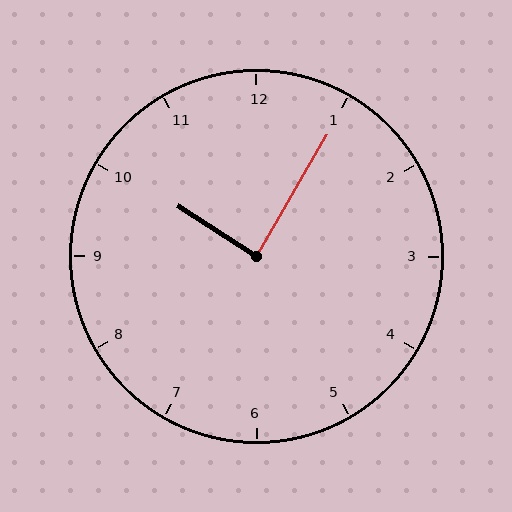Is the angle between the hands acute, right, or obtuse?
It is right.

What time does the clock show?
10:05.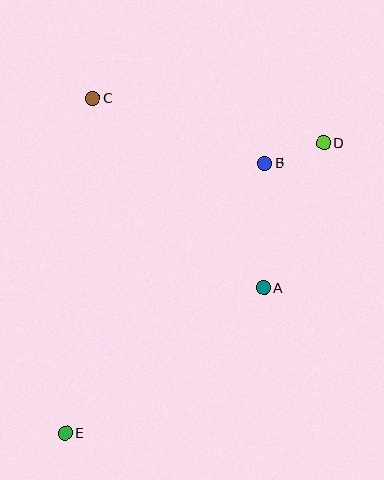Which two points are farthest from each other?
Points D and E are farthest from each other.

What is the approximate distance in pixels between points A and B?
The distance between A and B is approximately 125 pixels.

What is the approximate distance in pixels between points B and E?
The distance between B and E is approximately 336 pixels.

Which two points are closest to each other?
Points B and D are closest to each other.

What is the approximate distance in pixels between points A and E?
The distance between A and E is approximately 246 pixels.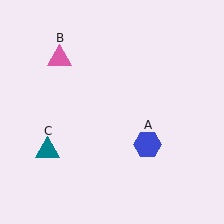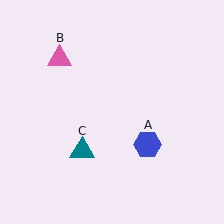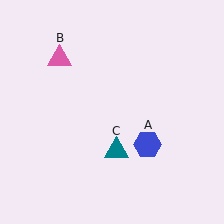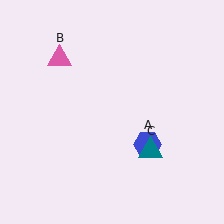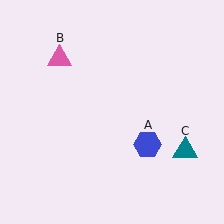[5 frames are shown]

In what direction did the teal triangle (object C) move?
The teal triangle (object C) moved right.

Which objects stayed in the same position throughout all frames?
Blue hexagon (object A) and pink triangle (object B) remained stationary.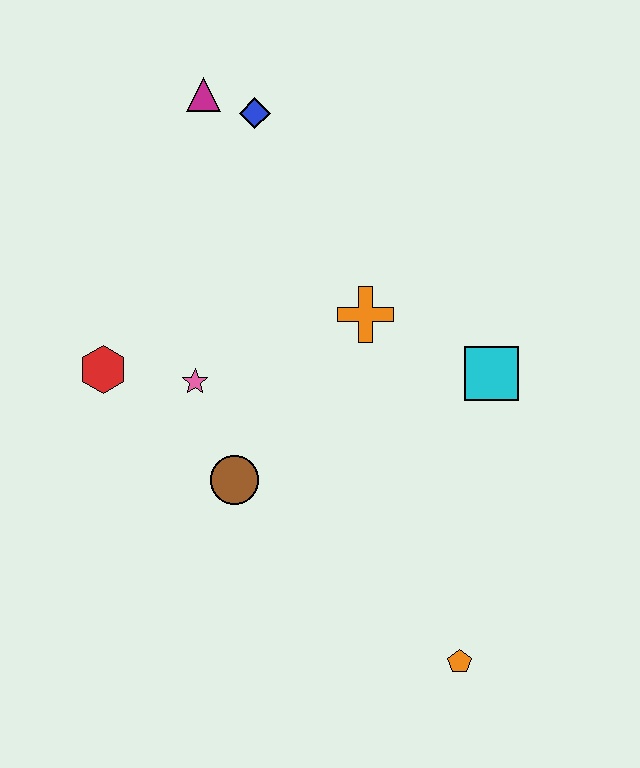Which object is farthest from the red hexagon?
The orange pentagon is farthest from the red hexagon.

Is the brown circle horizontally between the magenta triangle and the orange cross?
Yes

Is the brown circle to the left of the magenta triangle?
No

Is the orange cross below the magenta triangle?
Yes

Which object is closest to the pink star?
The red hexagon is closest to the pink star.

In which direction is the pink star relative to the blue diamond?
The pink star is below the blue diamond.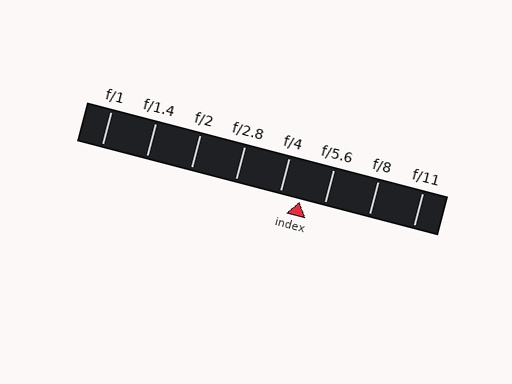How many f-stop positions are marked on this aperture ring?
There are 8 f-stop positions marked.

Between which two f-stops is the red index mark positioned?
The index mark is between f/4 and f/5.6.